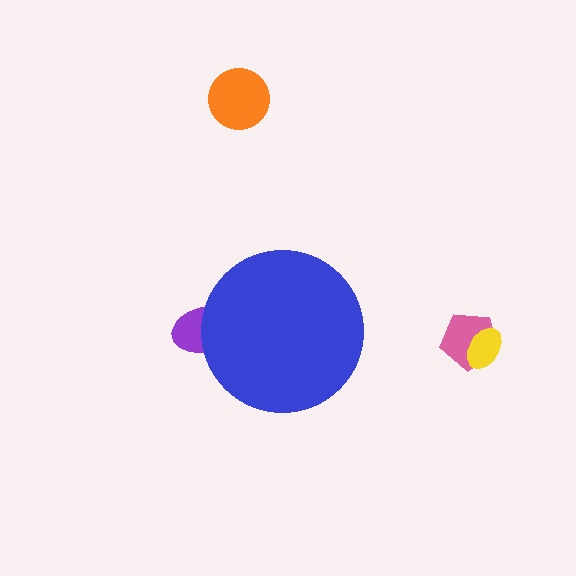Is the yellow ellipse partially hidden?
No, the yellow ellipse is fully visible.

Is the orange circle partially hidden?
No, the orange circle is fully visible.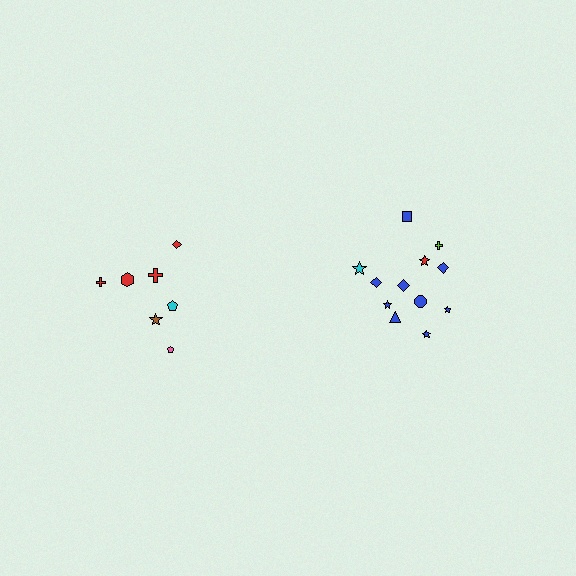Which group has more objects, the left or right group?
The right group.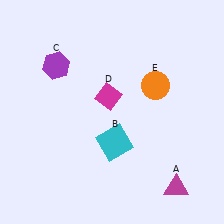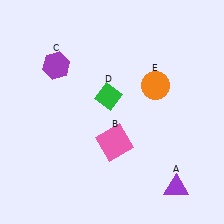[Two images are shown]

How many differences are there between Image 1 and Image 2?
There are 3 differences between the two images.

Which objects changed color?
A changed from magenta to purple. B changed from cyan to pink. D changed from magenta to green.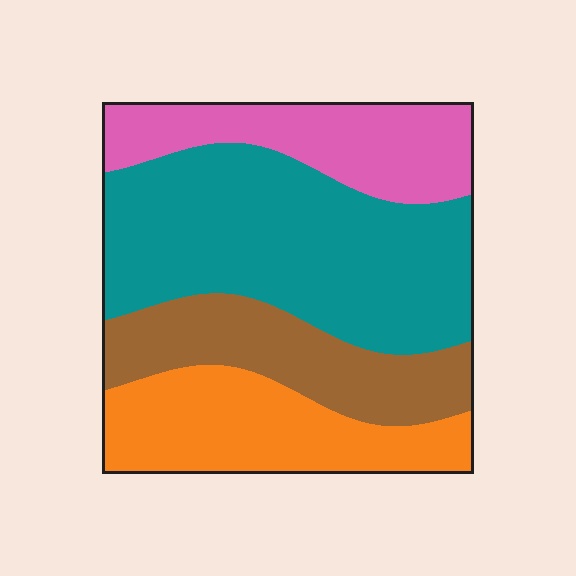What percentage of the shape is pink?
Pink covers 19% of the shape.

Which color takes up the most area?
Teal, at roughly 40%.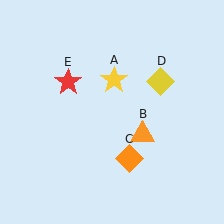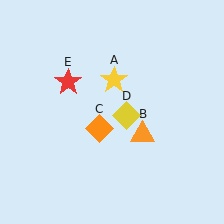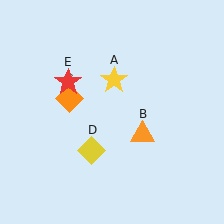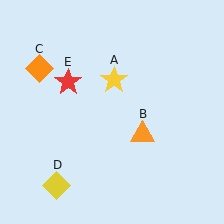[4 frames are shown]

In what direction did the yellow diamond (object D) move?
The yellow diamond (object D) moved down and to the left.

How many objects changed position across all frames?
2 objects changed position: orange diamond (object C), yellow diamond (object D).